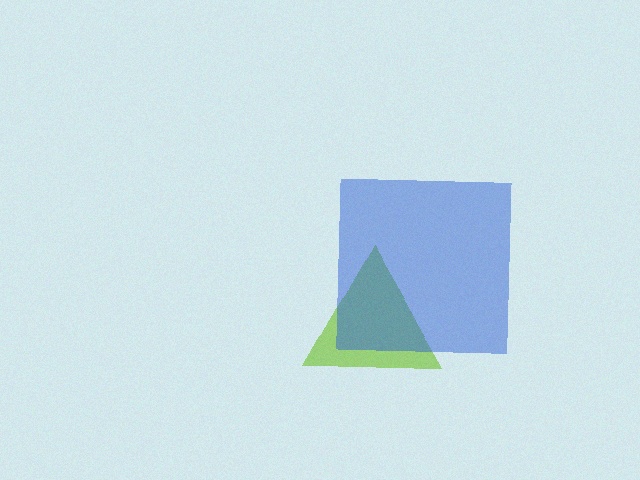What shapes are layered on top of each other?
The layered shapes are: a lime triangle, a blue square.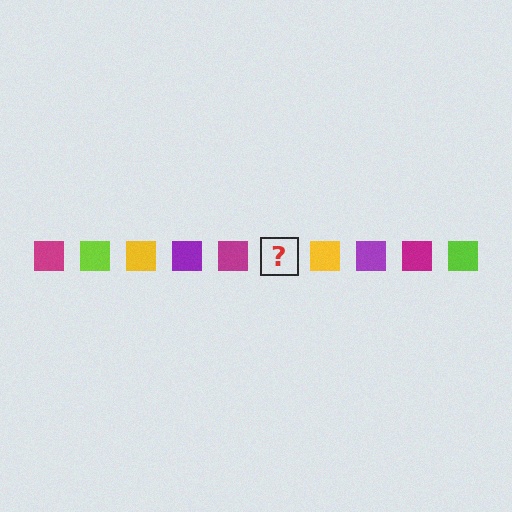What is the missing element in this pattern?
The missing element is a lime square.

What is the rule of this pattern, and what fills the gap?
The rule is that the pattern cycles through magenta, lime, yellow, purple squares. The gap should be filled with a lime square.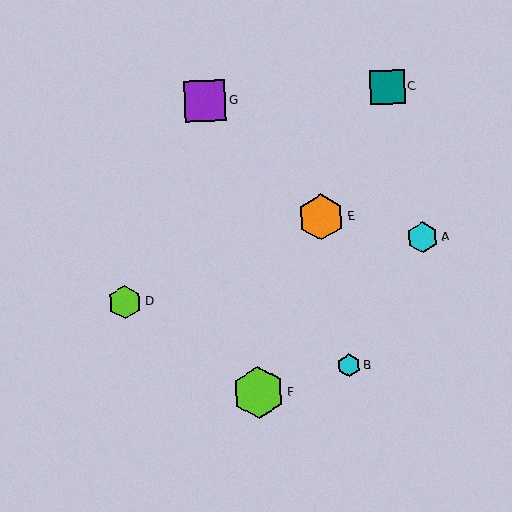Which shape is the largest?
The lime hexagon (labeled F) is the largest.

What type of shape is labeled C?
Shape C is a teal square.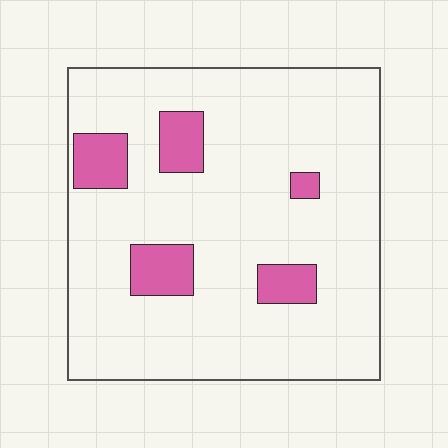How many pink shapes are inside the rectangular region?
5.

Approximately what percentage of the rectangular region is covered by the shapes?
Approximately 15%.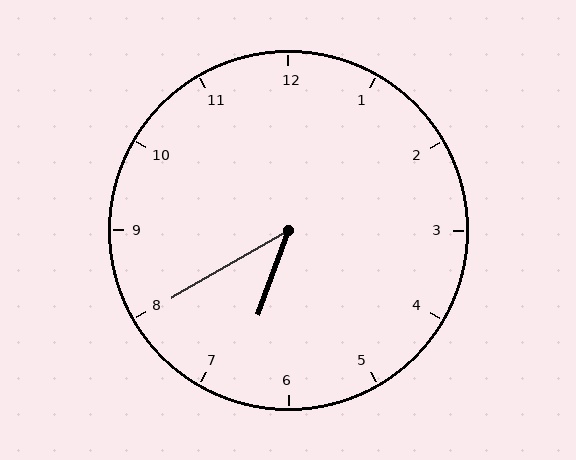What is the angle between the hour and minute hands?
Approximately 40 degrees.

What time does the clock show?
6:40.